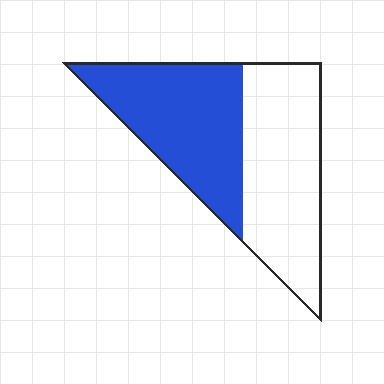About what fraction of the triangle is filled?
About one half (1/2).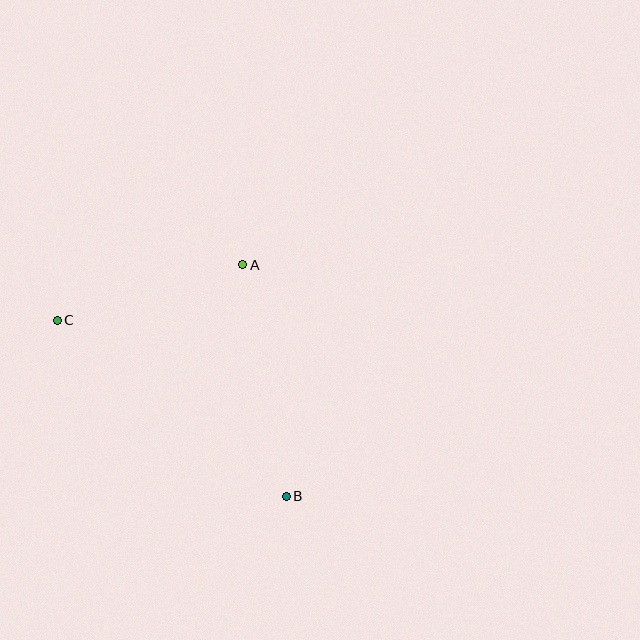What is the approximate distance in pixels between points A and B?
The distance between A and B is approximately 236 pixels.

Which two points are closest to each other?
Points A and C are closest to each other.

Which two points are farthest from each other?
Points B and C are farthest from each other.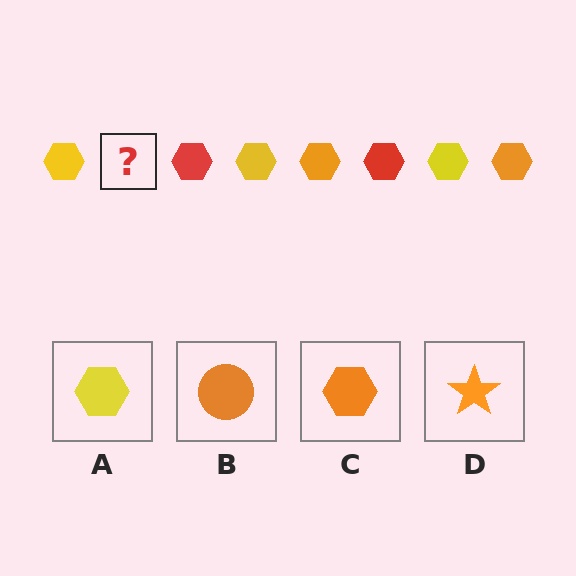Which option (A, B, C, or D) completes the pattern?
C.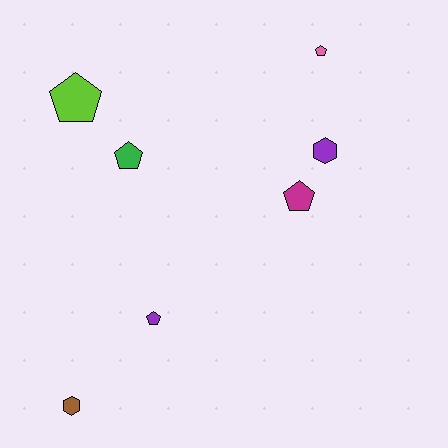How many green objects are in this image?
There is 1 green object.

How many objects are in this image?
There are 7 objects.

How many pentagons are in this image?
There are 5 pentagons.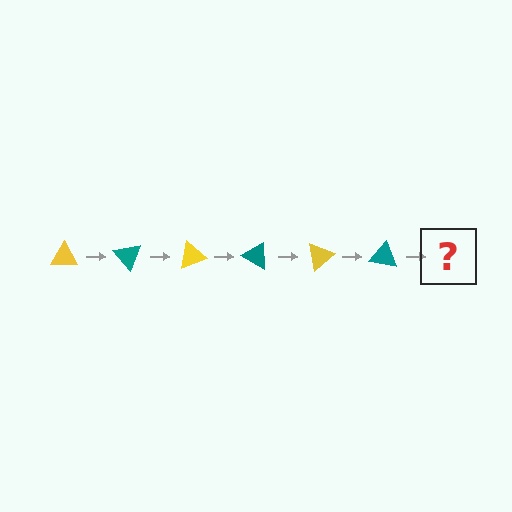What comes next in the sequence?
The next element should be a yellow triangle, rotated 300 degrees from the start.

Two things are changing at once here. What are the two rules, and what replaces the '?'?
The two rules are that it rotates 50 degrees each step and the color cycles through yellow and teal. The '?' should be a yellow triangle, rotated 300 degrees from the start.